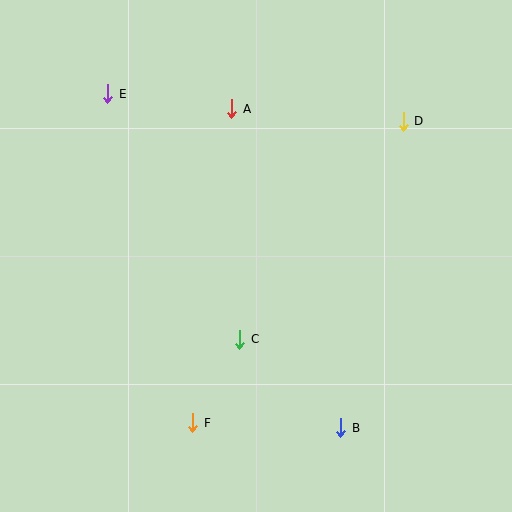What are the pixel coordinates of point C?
Point C is at (240, 339).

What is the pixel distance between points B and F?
The distance between B and F is 148 pixels.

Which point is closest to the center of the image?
Point C at (240, 339) is closest to the center.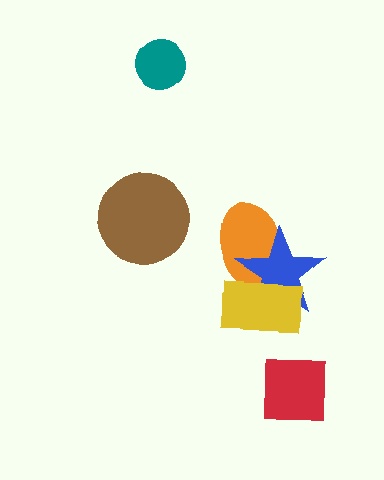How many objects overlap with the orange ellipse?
2 objects overlap with the orange ellipse.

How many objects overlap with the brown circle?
0 objects overlap with the brown circle.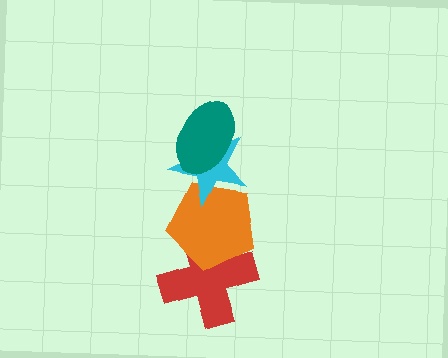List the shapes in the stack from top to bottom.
From top to bottom: the teal ellipse, the cyan star, the orange pentagon, the red cross.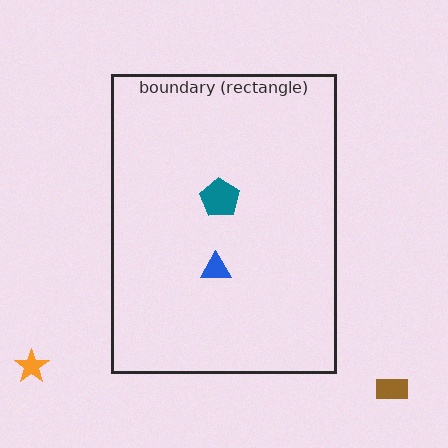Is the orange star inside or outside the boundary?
Outside.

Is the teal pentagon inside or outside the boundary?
Inside.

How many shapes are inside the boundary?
2 inside, 2 outside.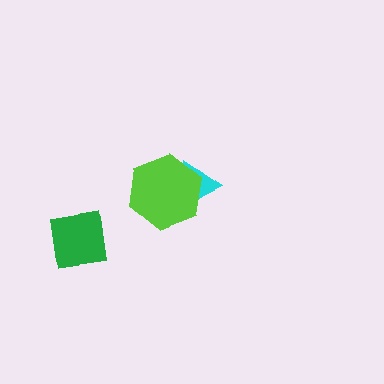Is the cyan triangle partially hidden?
Yes, it is partially covered by another shape.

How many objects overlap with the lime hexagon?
1 object overlaps with the lime hexagon.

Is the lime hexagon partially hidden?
No, no other shape covers it.